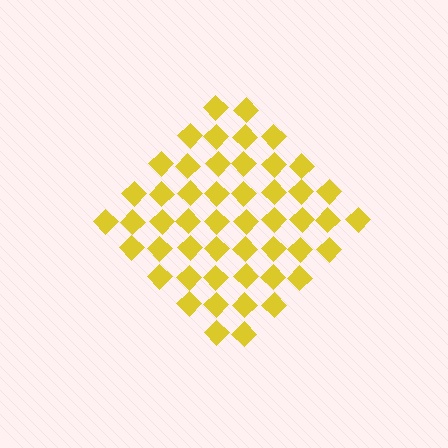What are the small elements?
The small elements are diamonds.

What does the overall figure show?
The overall figure shows a diamond.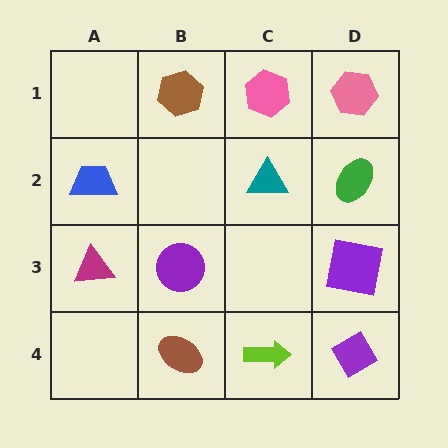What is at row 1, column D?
A pink hexagon.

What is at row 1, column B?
A brown hexagon.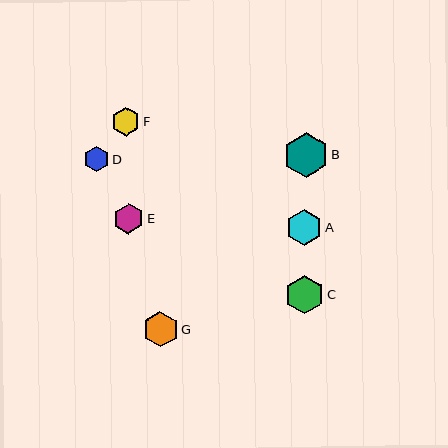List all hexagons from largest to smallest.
From largest to smallest: B, C, A, G, E, F, D.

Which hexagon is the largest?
Hexagon B is the largest with a size of approximately 44 pixels.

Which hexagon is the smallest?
Hexagon D is the smallest with a size of approximately 25 pixels.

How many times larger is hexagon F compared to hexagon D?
Hexagon F is approximately 1.1 times the size of hexagon D.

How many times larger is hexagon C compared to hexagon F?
Hexagon C is approximately 1.3 times the size of hexagon F.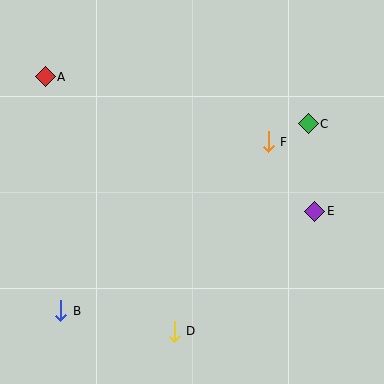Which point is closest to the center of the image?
Point F at (268, 142) is closest to the center.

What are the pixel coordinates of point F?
Point F is at (268, 142).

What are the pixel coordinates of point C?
Point C is at (308, 124).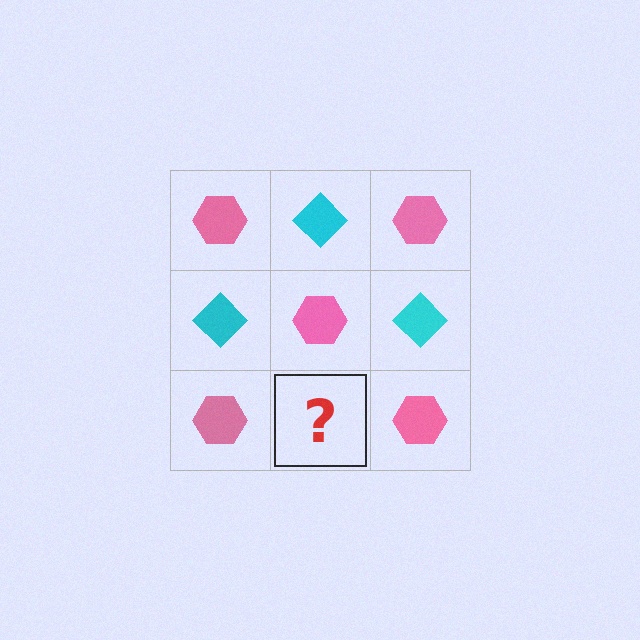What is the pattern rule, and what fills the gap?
The rule is that it alternates pink hexagon and cyan diamond in a checkerboard pattern. The gap should be filled with a cyan diamond.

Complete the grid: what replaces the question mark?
The question mark should be replaced with a cyan diamond.